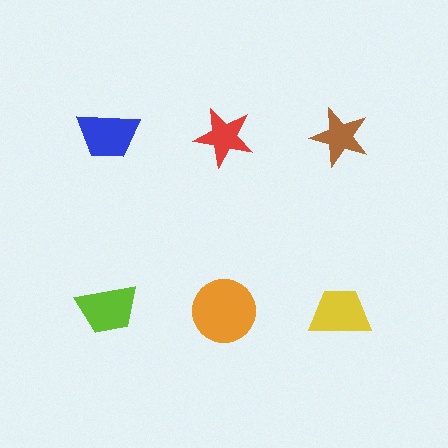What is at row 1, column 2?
A red star.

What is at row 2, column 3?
A yellow trapezoid.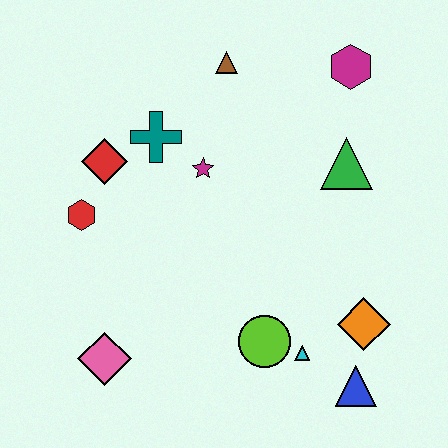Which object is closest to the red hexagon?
The red diamond is closest to the red hexagon.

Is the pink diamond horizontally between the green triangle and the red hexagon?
Yes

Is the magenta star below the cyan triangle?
No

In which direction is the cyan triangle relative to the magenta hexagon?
The cyan triangle is below the magenta hexagon.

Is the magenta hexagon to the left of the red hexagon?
No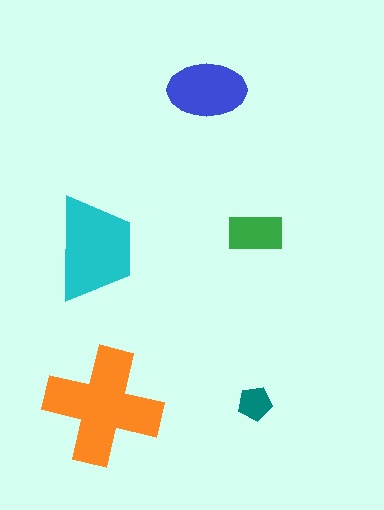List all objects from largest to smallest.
The orange cross, the cyan trapezoid, the blue ellipse, the green rectangle, the teal pentagon.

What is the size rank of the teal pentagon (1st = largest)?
5th.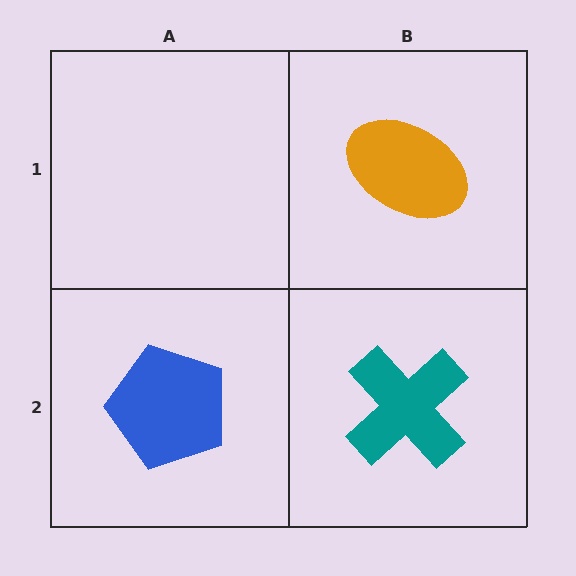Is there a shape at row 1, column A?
No, that cell is empty.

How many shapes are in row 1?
1 shape.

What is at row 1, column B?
An orange ellipse.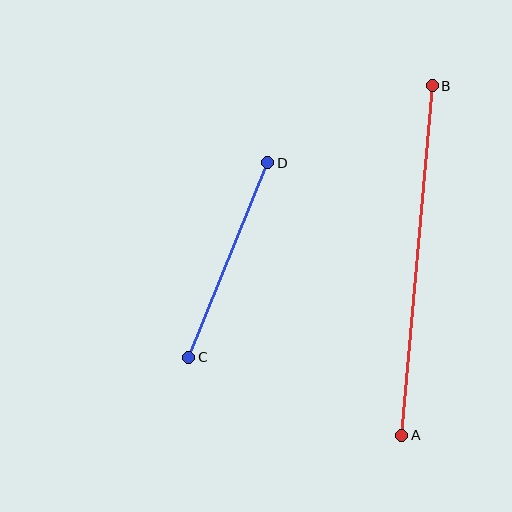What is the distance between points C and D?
The distance is approximately 210 pixels.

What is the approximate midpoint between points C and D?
The midpoint is at approximately (228, 260) pixels.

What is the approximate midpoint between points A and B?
The midpoint is at approximately (417, 261) pixels.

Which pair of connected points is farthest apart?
Points A and B are farthest apart.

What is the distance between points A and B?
The distance is approximately 351 pixels.